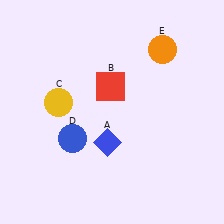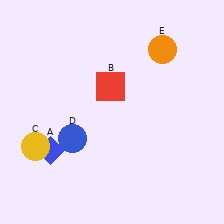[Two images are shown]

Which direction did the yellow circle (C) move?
The yellow circle (C) moved down.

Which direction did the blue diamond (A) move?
The blue diamond (A) moved left.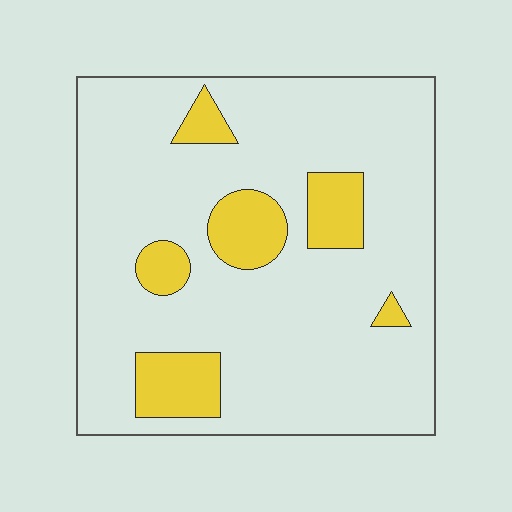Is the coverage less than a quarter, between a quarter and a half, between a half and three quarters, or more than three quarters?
Less than a quarter.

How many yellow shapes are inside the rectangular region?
6.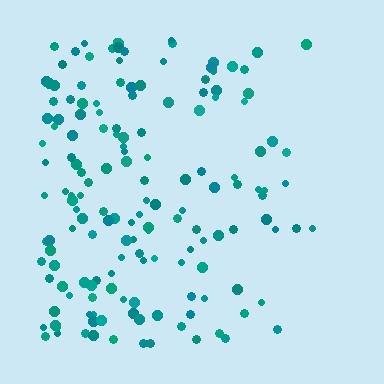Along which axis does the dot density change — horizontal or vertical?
Horizontal.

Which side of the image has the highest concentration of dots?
The left.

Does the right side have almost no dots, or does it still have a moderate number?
Still a moderate number, just noticeably fewer than the left.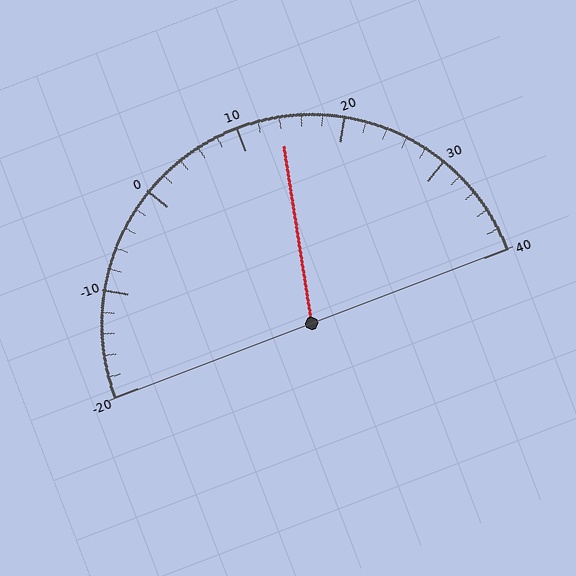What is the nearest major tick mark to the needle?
The nearest major tick mark is 10.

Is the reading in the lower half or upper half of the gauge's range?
The reading is in the upper half of the range (-20 to 40).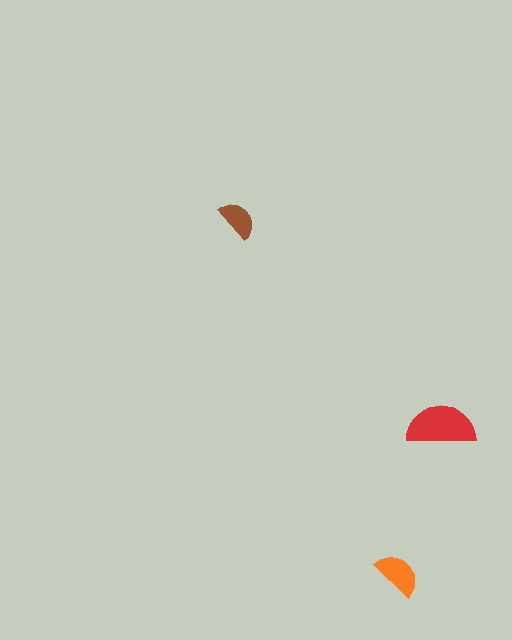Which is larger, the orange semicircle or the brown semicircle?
The orange one.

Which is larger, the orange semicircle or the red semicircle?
The red one.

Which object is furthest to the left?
The brown semicircle is leftmost.